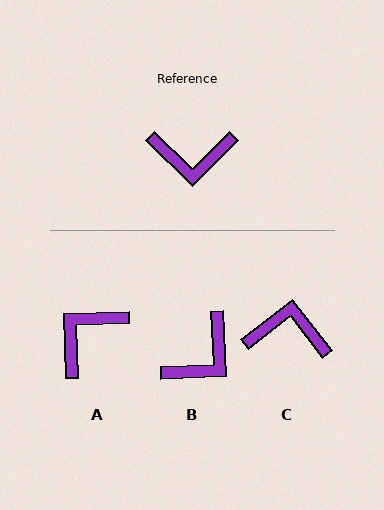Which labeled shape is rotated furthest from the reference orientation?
C, about 173 degrees away.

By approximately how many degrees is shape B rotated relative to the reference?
Approximately 47 degrees counter-clockwise.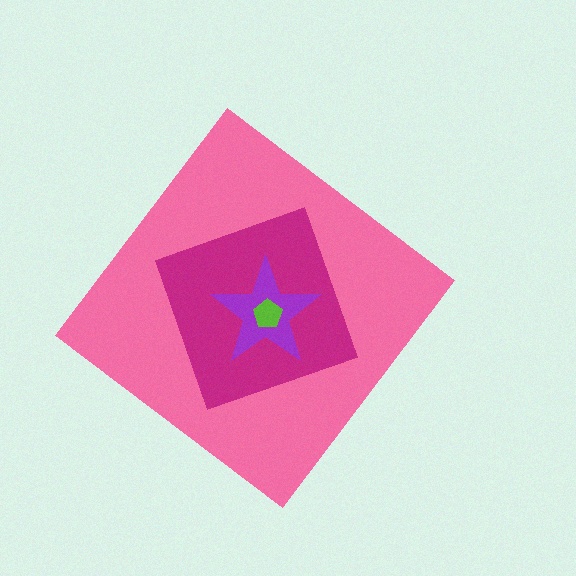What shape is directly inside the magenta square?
The purple star.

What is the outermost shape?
The pink diamond.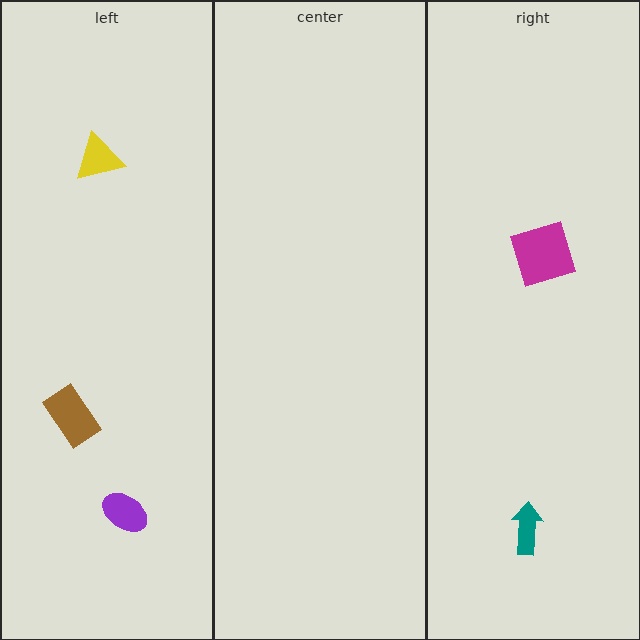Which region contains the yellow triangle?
The left region.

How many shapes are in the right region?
2.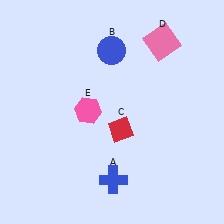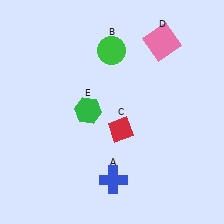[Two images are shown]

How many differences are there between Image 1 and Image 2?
There are 2 differences between the two images.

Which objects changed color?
B changed from blue to green. E changed from pink to green.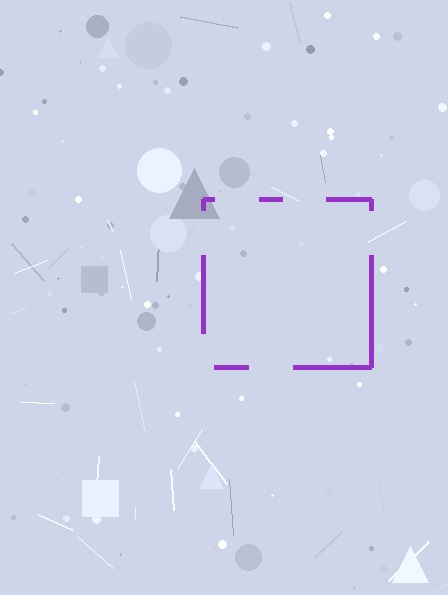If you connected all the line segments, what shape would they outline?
They would outline a square.